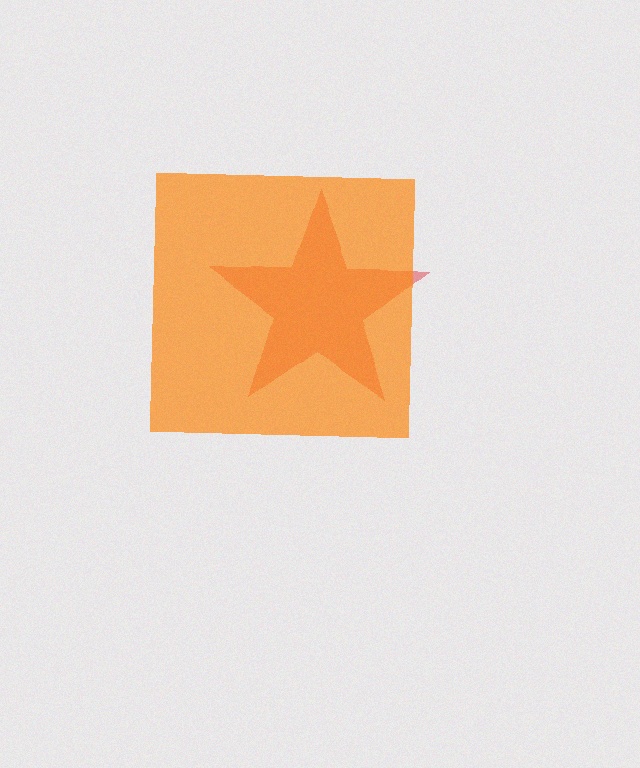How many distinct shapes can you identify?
There are 2 distinct shapes: a red star, an orange square.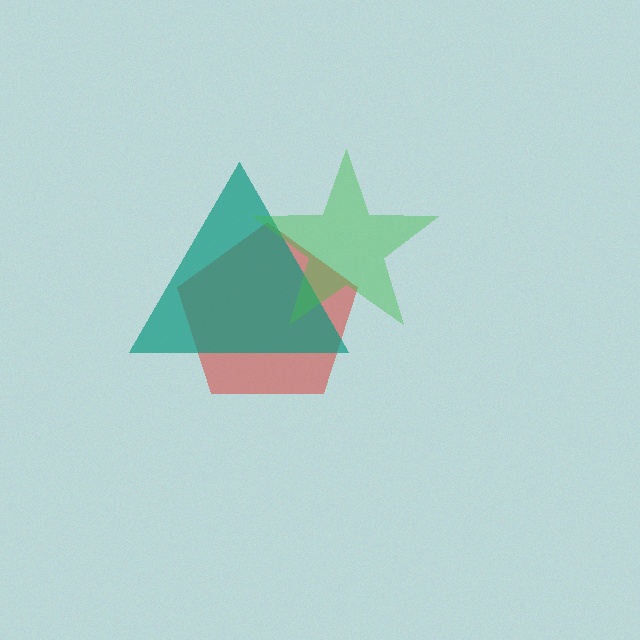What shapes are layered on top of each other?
The layered shapes are: a red pentagon, a teal triangle, a green star.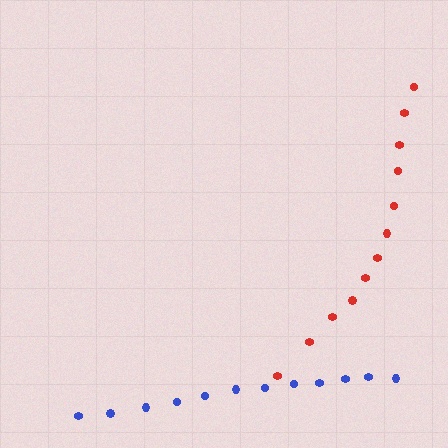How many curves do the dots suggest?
There are 2 distinct paths.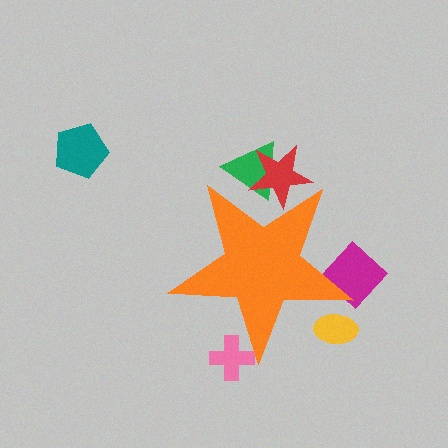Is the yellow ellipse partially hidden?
Yes, the yellow ellipse is partially hidden behind the orange star.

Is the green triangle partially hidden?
Yes, the green triangle is partially hidden behind the orange star.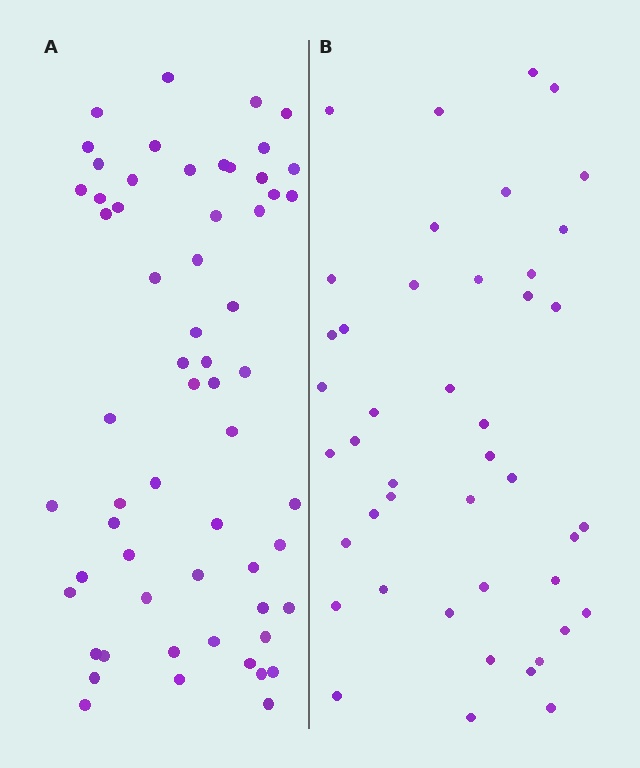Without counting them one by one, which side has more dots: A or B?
Region A (the left region) has more dots.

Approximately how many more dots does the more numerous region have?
Region A has approximately 15 more dots than region B.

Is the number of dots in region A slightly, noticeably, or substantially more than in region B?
Region A has noticeably more, but not dramatically so. The ratio is roughly 1.4 to 1.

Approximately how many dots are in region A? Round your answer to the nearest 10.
About 60 dots.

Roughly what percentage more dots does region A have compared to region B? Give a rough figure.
About 35% more.